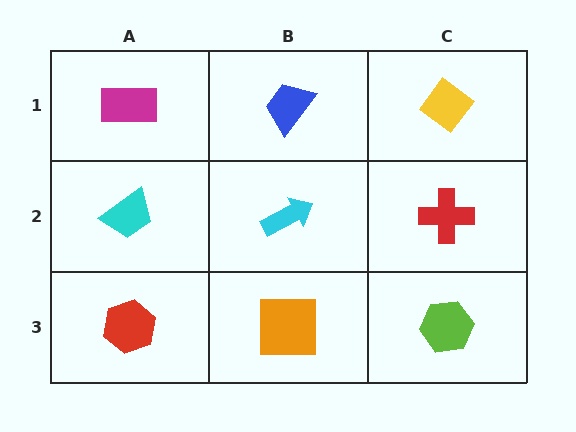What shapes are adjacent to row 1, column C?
A red cross (row 2, column C), a blue trapezoid (row 1, column B).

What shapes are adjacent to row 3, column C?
A red cross (row 2, column C), an orange square (row 3, column B).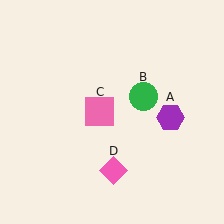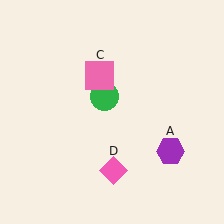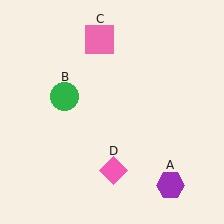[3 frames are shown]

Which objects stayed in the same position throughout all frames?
Pink diamond (object D) remained stationary.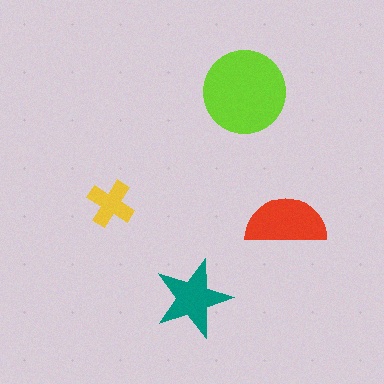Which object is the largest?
The lime circle.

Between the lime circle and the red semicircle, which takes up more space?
The lime circle.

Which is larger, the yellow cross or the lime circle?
The lime circle.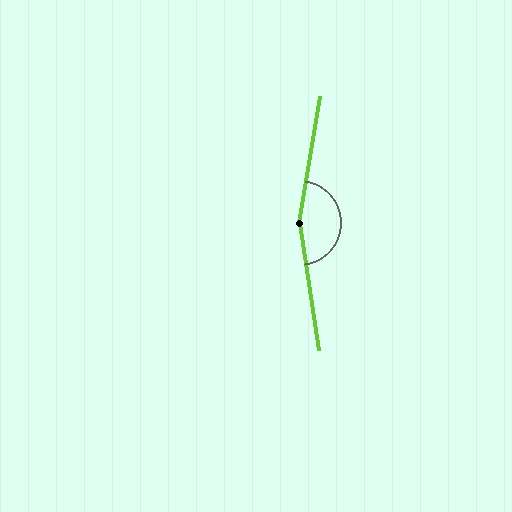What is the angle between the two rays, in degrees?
Approximately 162 degrees.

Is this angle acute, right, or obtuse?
It is obtuse.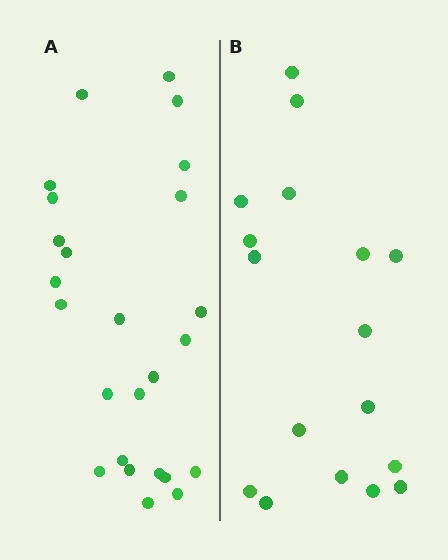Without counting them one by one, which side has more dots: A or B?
Region A (the left region) has more dots.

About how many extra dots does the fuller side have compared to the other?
Region A has roughly 8 or so more dots than region B.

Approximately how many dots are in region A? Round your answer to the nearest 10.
About 20 dots. (The exact count is 25, which rounds to 20.)